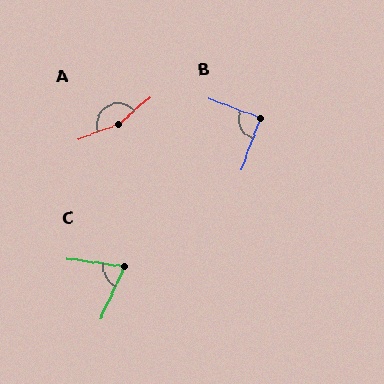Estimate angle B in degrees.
Approximately 90 degrees.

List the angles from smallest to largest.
C (73°), B (90°), A (160°).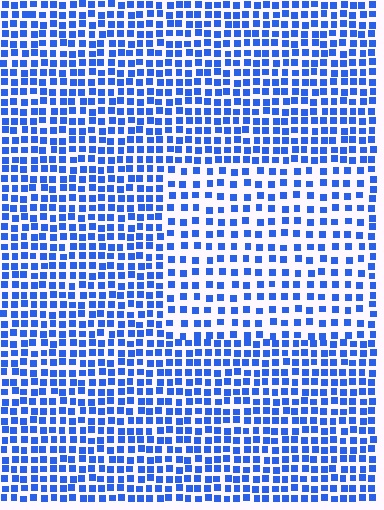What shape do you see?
I see a rectangle.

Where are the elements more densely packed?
The elements are more densely packed outside the rectangle boundary.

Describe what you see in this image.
The image contains small blue elements arranged at two different densities. A rectangle-shaped region is visible where the elements are less densely packed than the surrounding area.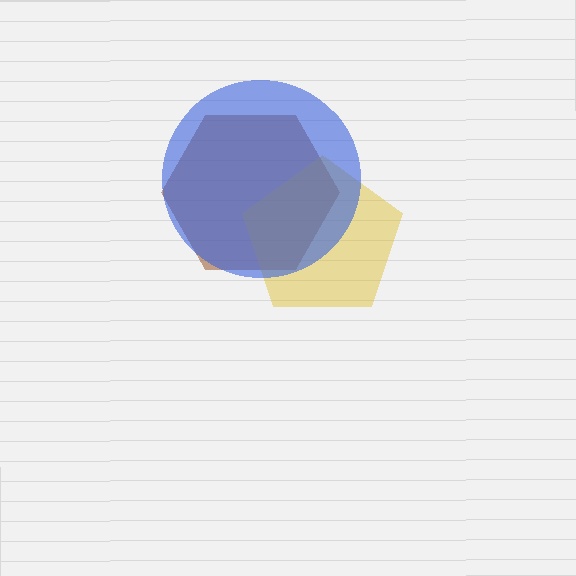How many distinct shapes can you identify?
There are 3 distinct shapes: a brown hexagon, a yellow pentagon, a blue circle.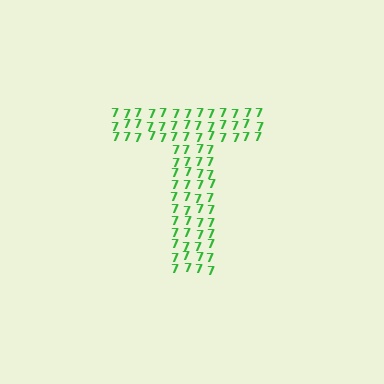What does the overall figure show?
The overall figure shows the letter T.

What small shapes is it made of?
It is made of small digit 7's.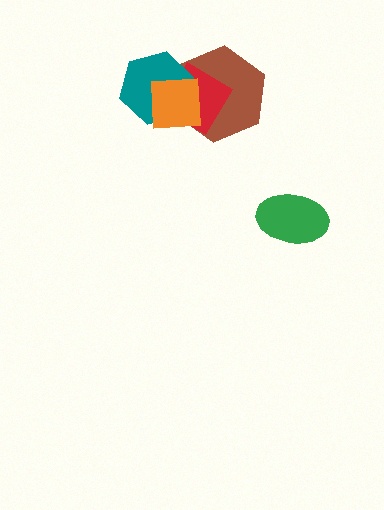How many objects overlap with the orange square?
3 objects overlap with the orange square.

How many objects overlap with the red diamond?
3 objects overlap with the red diamond.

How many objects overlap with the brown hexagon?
3 objects overlap with the brown hexagon.